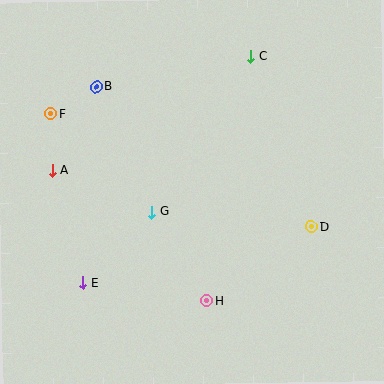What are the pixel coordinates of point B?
Point B is at (97, 87).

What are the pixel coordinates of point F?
Point F is at (50, 114).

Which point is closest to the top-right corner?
Point C is closest to the top-right corner.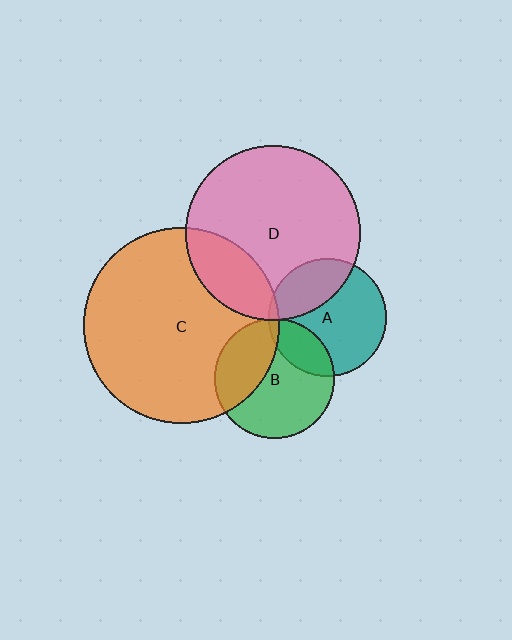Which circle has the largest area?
Circle C (orange).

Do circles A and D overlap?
Yes.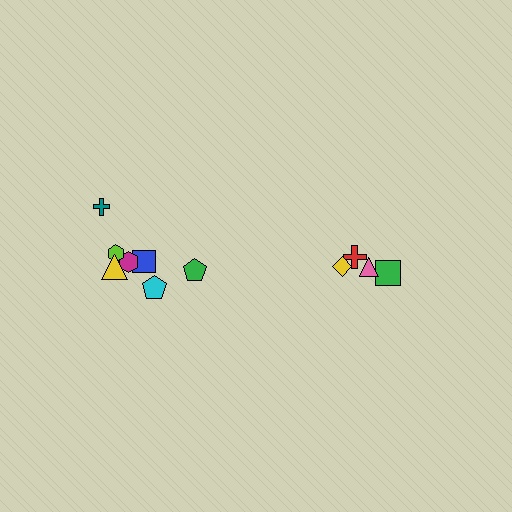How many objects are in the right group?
There are 4 objects.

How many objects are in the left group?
There are 7 objects.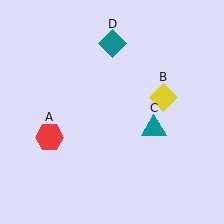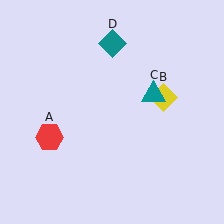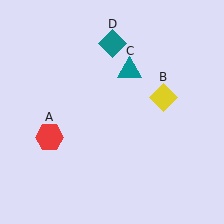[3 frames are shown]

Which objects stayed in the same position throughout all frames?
Red hexagon (object A) and yellow diamond (object B) and teal diamond (object D) remained stationary.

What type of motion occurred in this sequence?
The teal triangle (object C) rotated counterclockwise around the center of the scene.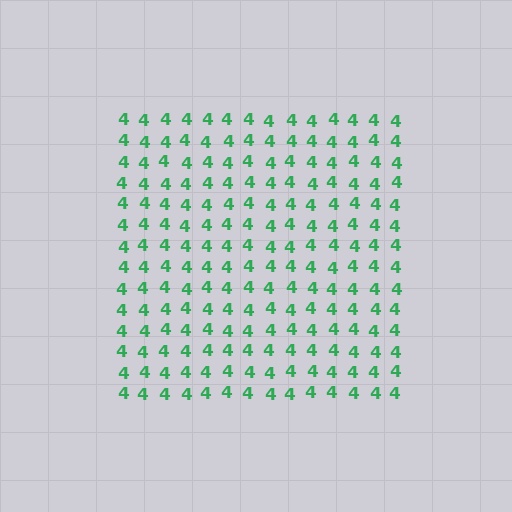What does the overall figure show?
The overall figure shows a square.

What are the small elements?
The small elements are digit 4's.